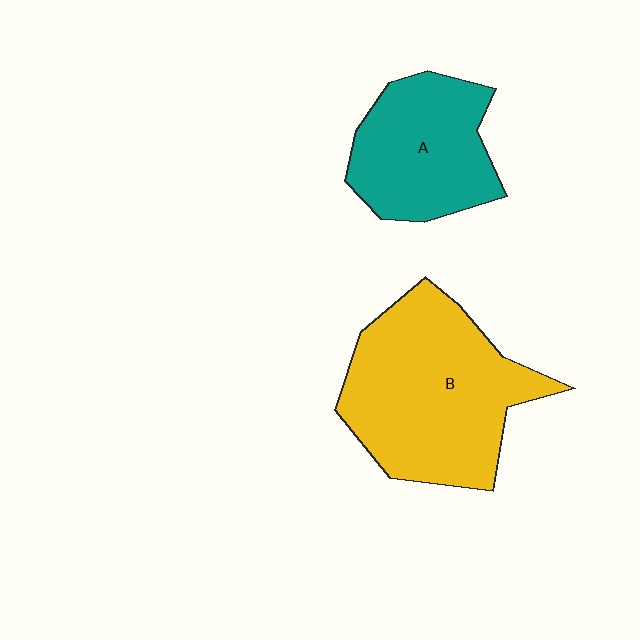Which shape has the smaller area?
Shape A (teal).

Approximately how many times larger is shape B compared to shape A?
Approximately 1.6 times.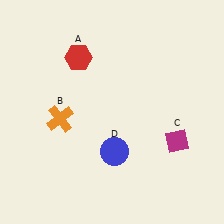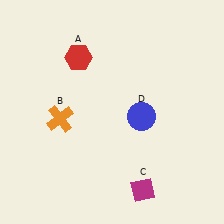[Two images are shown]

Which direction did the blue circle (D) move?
The blue circle (D) moved up.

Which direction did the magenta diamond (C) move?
The magenta diamond (C) moved down.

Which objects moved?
The objects that moved are: the magenta diamond (C), the blue circle (D).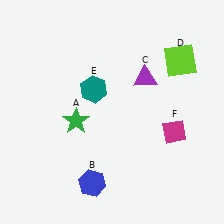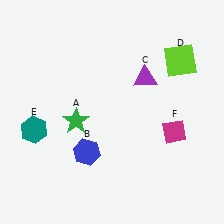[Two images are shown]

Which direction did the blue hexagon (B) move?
The blue hexagon (B) moved up.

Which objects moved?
The objects that moved are: the blue hexagon (B), the teal hexagon (E).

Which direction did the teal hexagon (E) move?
The teal hexagon (E) moved left.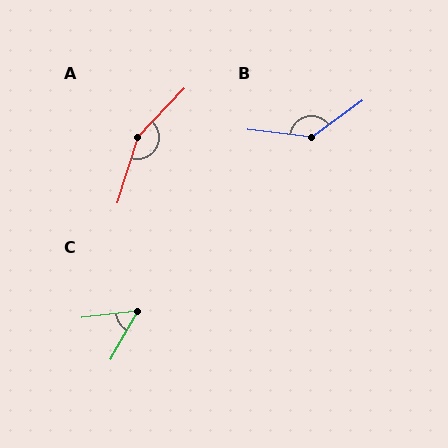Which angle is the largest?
A, at approximately 154 degrees.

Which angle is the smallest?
C, at approximately 53 degrees.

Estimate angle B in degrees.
Approximately 138 degrees.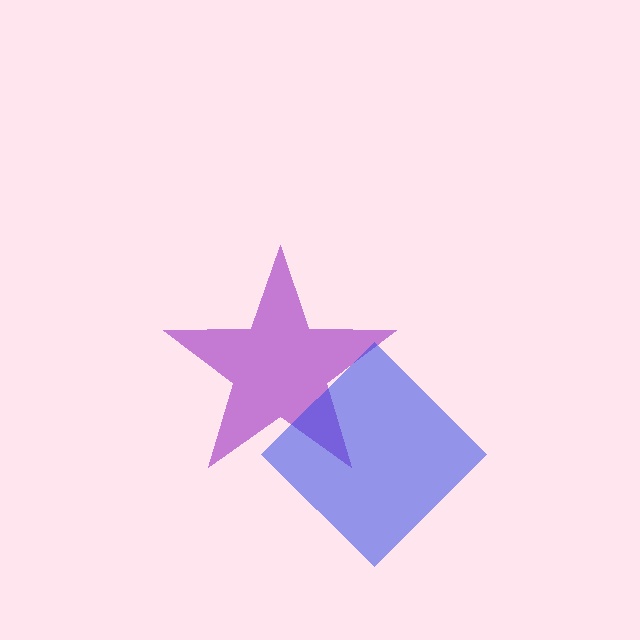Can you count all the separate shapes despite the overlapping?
Yes, there are 2 separate shapes.